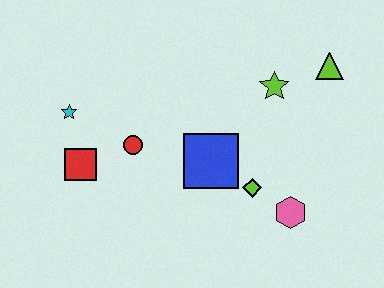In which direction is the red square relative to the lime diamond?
The red square is to the left of the lime diamond.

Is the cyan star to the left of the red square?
Yes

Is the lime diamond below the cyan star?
Yes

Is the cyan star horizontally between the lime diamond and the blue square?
No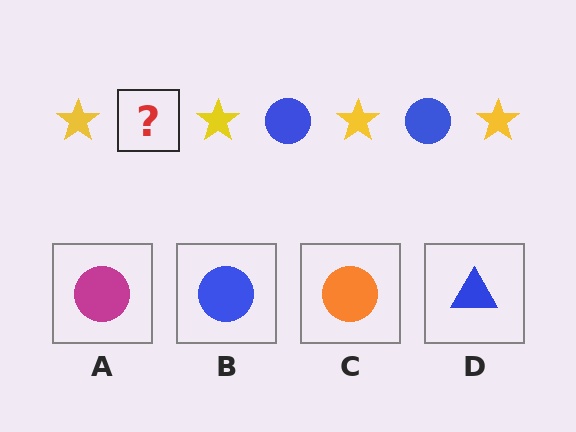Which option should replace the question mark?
Option B.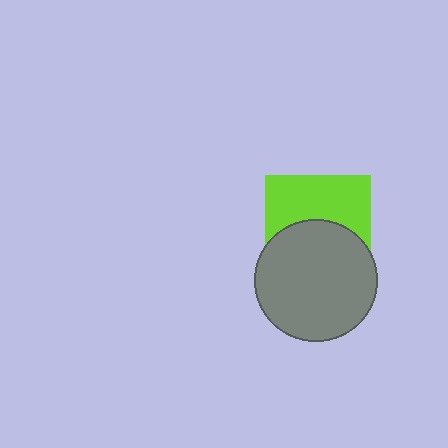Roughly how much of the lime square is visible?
About half of it is visible (roughly 49%).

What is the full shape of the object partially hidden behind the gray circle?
The partially hidden object is a lime square.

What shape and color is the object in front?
The object in front is a gray circle.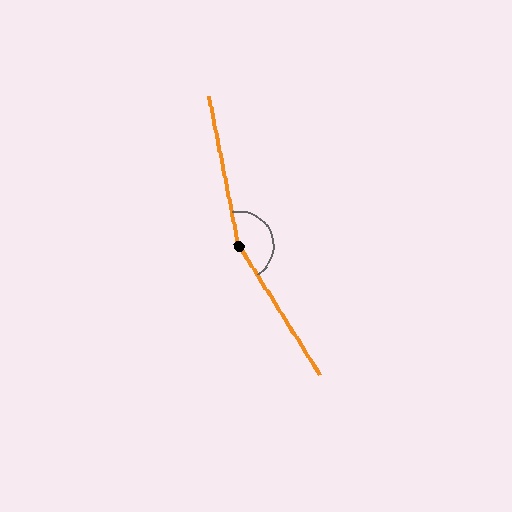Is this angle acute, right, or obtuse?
It is obtuse.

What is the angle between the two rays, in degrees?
Approximately 159 degrees.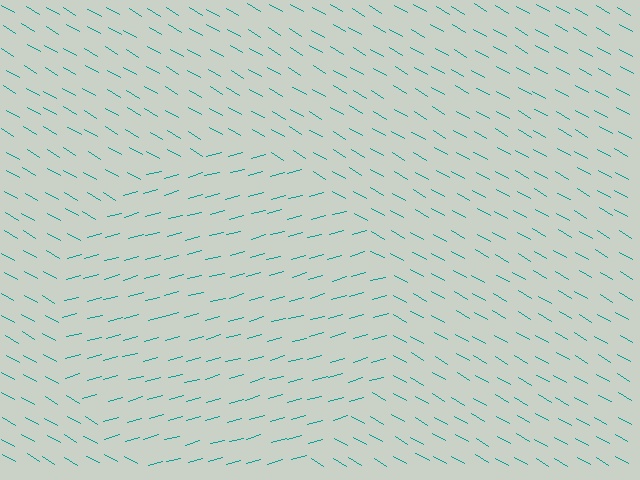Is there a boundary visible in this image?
Yes, there is a texture boundary formed by a change in line orientation.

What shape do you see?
I see a circle.